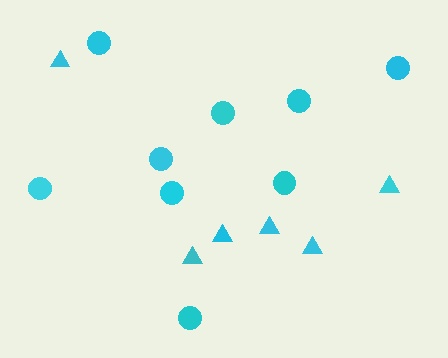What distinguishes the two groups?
There are 2 groups: one group of triangles (6) and one group of circles (9).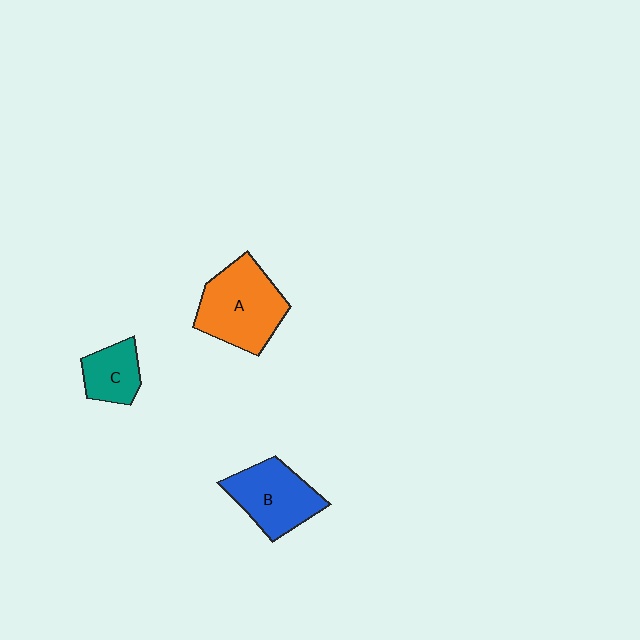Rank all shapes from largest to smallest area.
From largest to smallest: A (orange), B (blue), C (teal).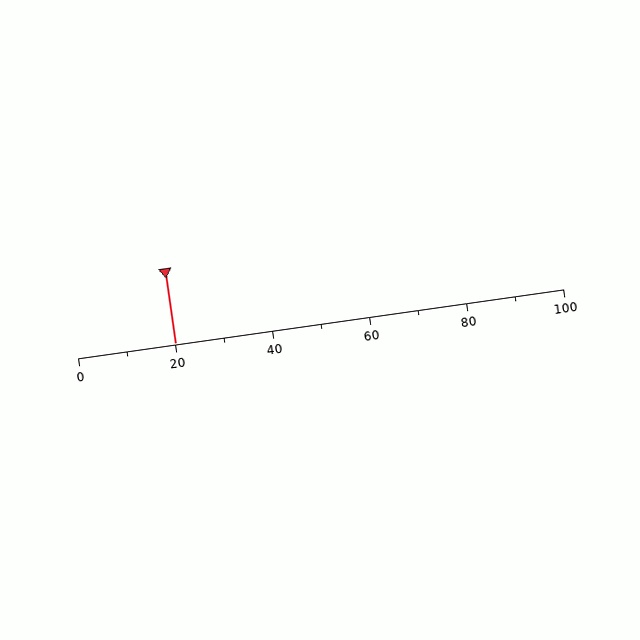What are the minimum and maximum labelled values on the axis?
The axis runs from 0 to 100.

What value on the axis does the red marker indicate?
The marker indicates approximately 20.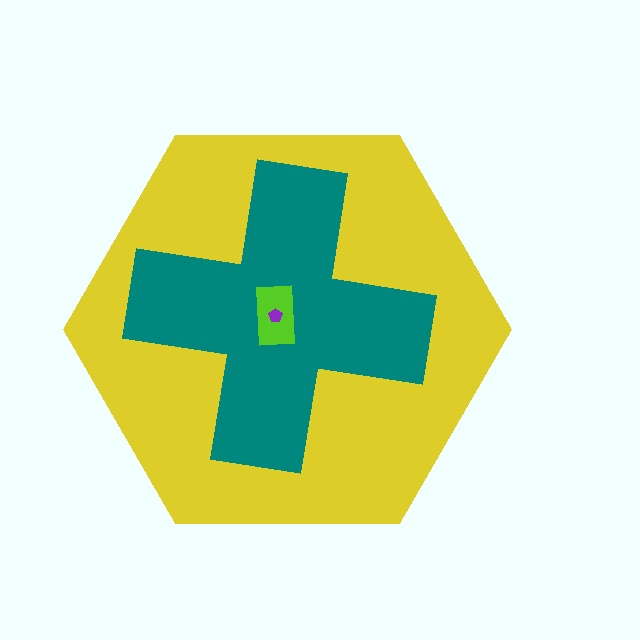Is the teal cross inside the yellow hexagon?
Yes.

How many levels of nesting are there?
4.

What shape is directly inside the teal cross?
The lime rectangle.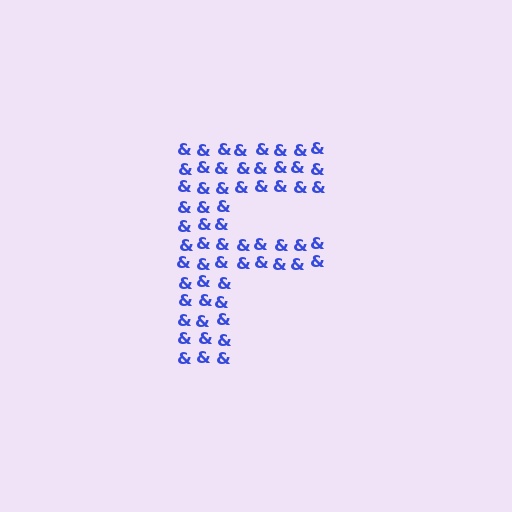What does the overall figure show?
The overall figure shows the letter F.